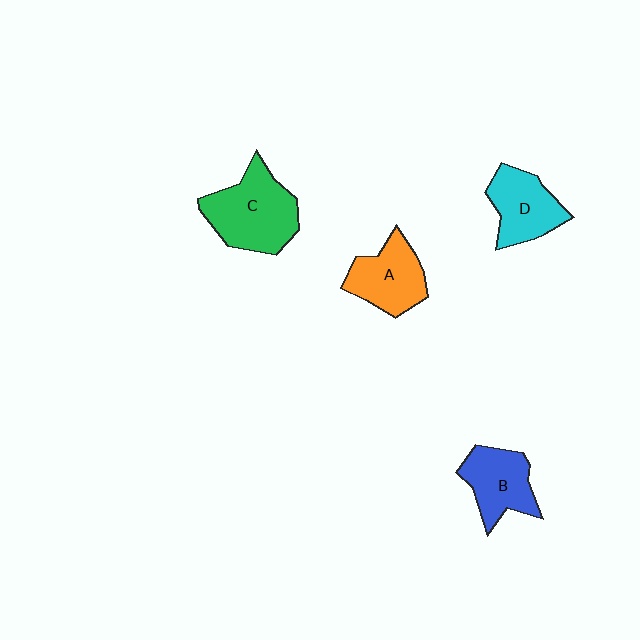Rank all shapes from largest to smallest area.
From largest to smallest: C (green), A (orange), D (cyan), B (blue).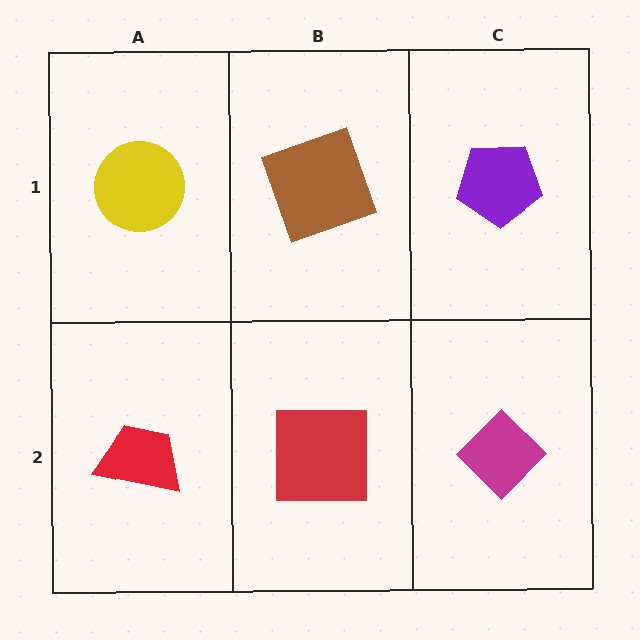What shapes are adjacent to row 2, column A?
A yellow circle (row 1, column A), a red square (row 2, column B).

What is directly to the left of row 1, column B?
A yellow circle.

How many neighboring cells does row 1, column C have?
2.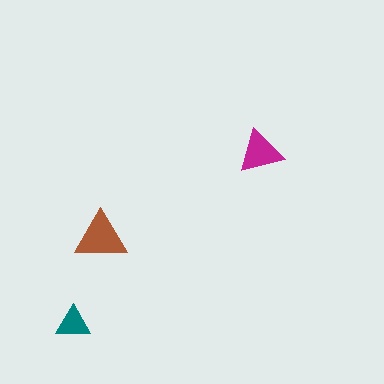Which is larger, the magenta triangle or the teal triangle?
The magenta one.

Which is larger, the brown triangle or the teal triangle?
The brown one.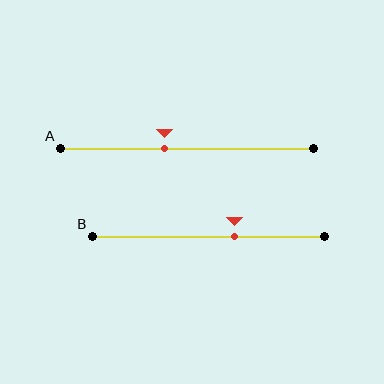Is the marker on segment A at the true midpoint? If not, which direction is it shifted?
No, the marker on segment A is shifted to the left by about 9% of the segment length.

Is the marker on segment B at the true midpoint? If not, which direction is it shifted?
No, the marker on segment B is shifted to the right by about 12% of the segment length.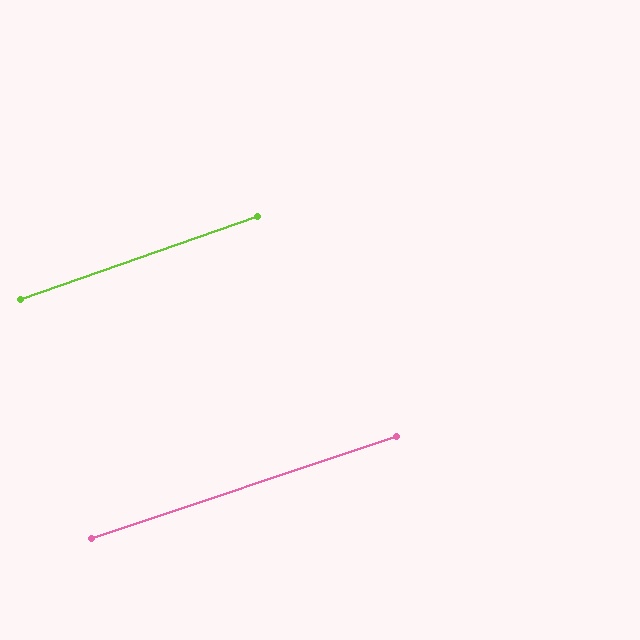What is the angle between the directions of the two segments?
Approximately 1 degree.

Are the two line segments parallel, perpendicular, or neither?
Parallel — their directions differ by only 0.9°.